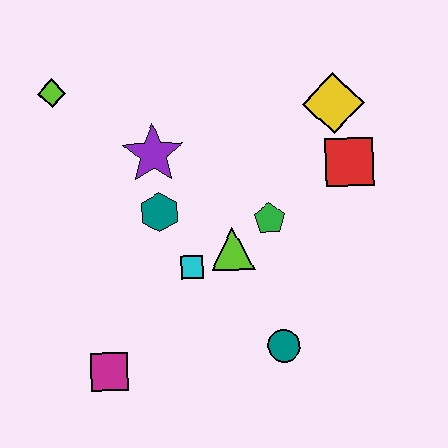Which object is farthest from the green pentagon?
The lime diamond is farthest from the green pentagon.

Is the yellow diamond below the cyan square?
No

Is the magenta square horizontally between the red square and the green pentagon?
No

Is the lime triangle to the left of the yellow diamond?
Yes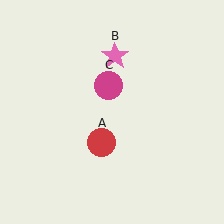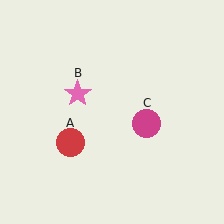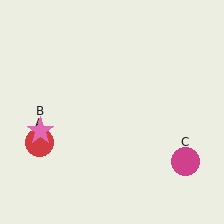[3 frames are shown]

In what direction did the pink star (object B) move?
The pink star (object B) moved down and to the left.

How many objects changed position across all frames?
3 objects changed position: red circle (object A), pink star (object B), magenta circle (object C).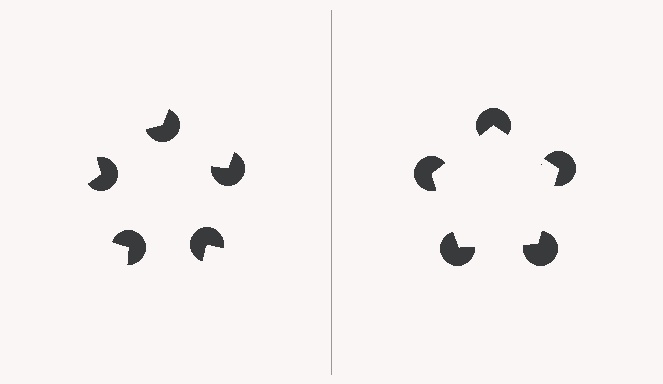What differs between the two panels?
The pac-man discs are positioned identically on both sides; only the wedge orientations differ. On the right they align to a pentagon; on the left they are misaligned.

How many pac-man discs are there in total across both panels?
10 — 5 on each side.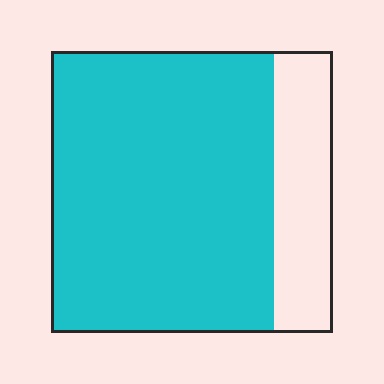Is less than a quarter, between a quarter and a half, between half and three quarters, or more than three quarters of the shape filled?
More than three quarters.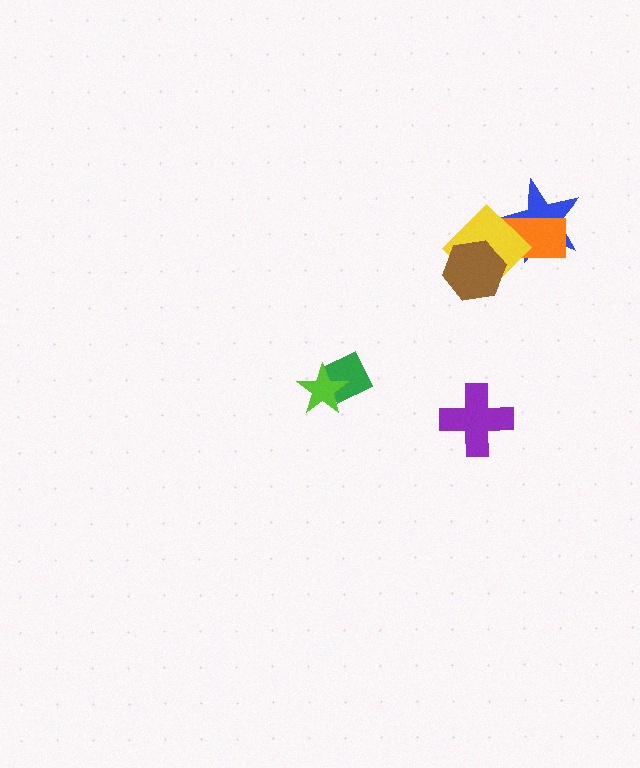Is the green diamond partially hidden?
Yes, it is partially covered by another shape.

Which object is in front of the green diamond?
The lime star is in front of the green diamond.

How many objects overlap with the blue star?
2 objects overlap with the blue star.